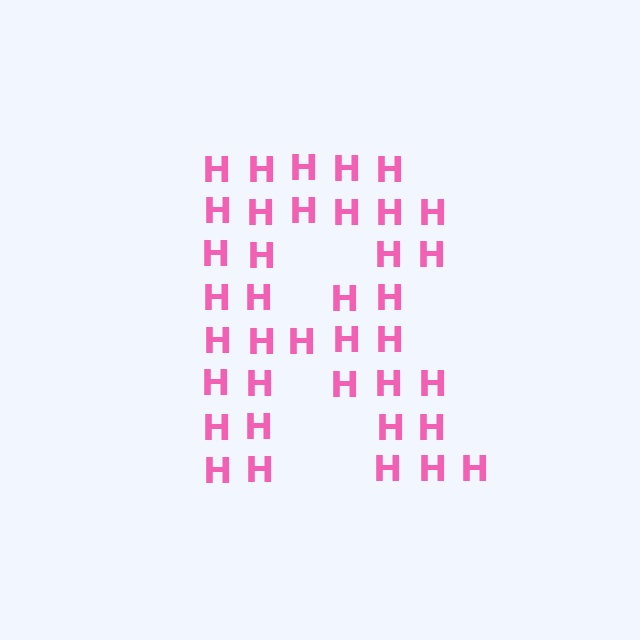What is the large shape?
The large shape is the letter R.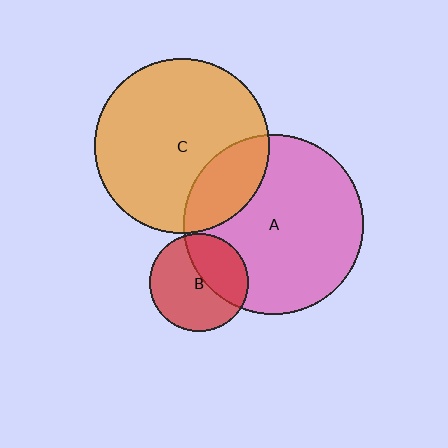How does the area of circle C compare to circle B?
Approximately 3.2 times.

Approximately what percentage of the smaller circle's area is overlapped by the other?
Approximately 20%.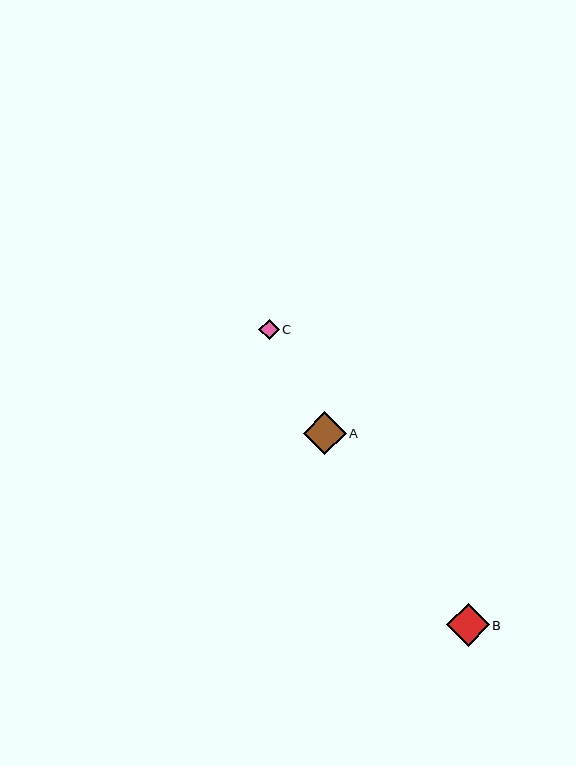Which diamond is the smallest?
Diamond C is the smallest with a size of approximately 20 pixels.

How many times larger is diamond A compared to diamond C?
Diamond A is approximately 2.1 times the size of diamond C.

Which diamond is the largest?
Diamond A is the largest with a size of approximately 43 pixels.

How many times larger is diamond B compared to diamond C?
Diamond B is approximately 2.1 times the size of diamond C.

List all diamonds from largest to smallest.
From largest to smallest: A, B, C.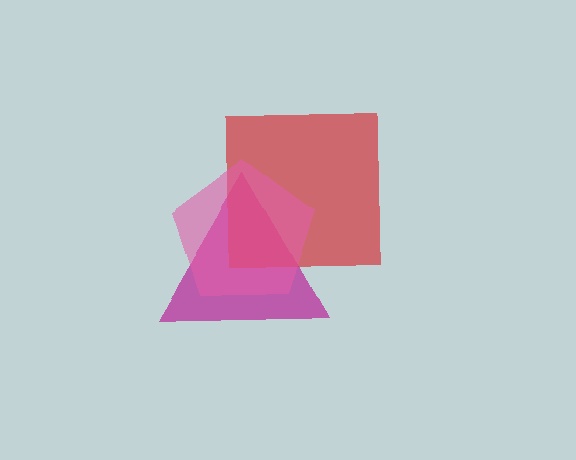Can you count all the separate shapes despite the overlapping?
Yes, there are 3 separate shapes.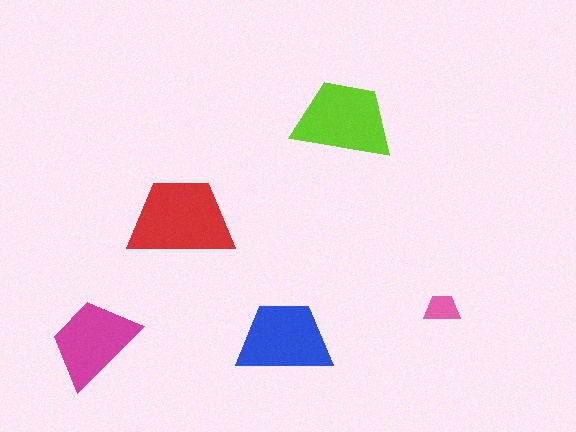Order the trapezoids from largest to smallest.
the red one, the lime one, the blue one, the magenta one, the pink one.